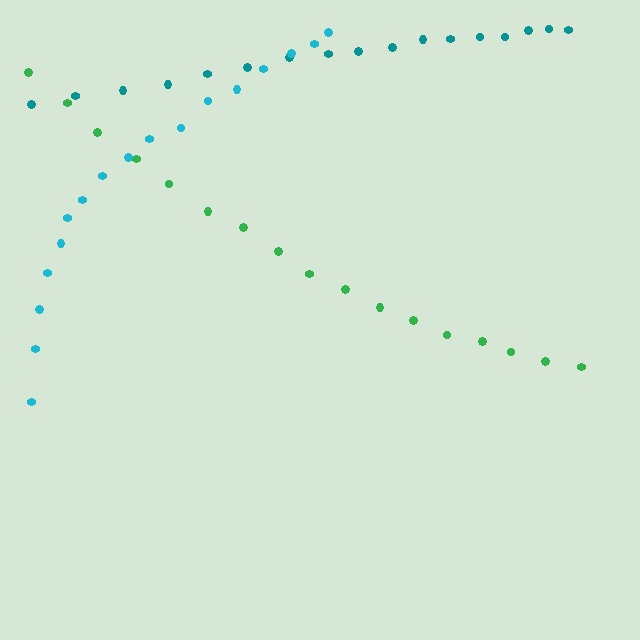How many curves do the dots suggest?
There are 3 distinct paths.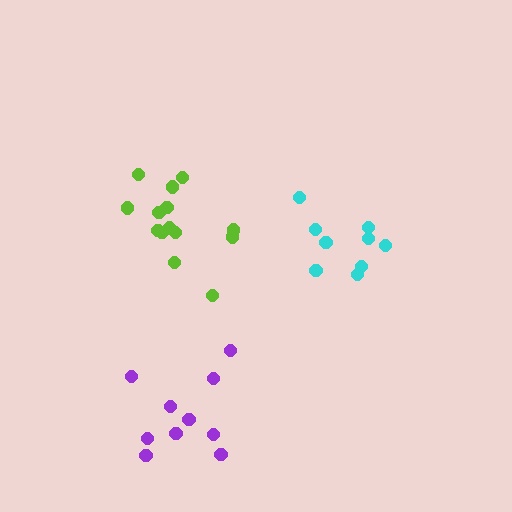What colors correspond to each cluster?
The clusters are colored: cyan, lime, purple.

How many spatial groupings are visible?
There are 3 spatial groupings.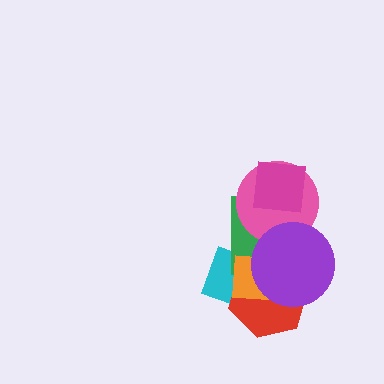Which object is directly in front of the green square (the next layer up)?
The orange square is directly in front of the green square.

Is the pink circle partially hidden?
Yes, it is partially covered by another shape.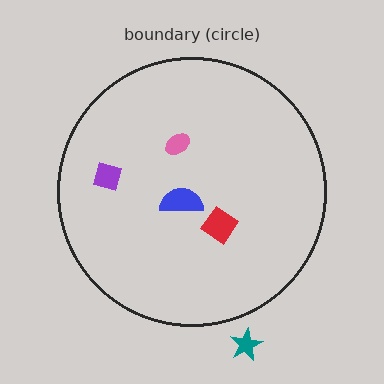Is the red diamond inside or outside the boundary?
Inside.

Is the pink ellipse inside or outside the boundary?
Inside.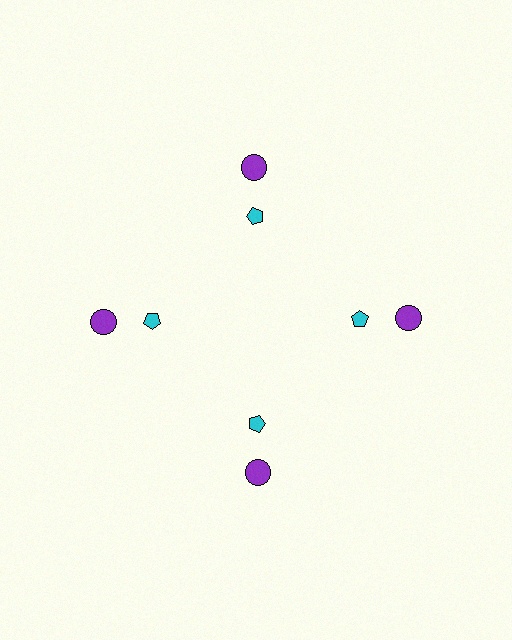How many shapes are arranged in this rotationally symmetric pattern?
There are 8 shapes, arranged in 4 groups of 2.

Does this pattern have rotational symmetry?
Yes, this pattern has 4-fold rotational symmetry. It looks the same after rotating 90 degrees around the center.